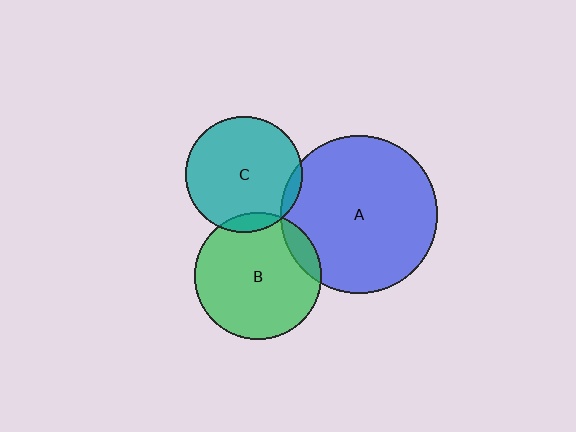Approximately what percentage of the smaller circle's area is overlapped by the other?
Approximately 10%.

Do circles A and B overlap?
Yes.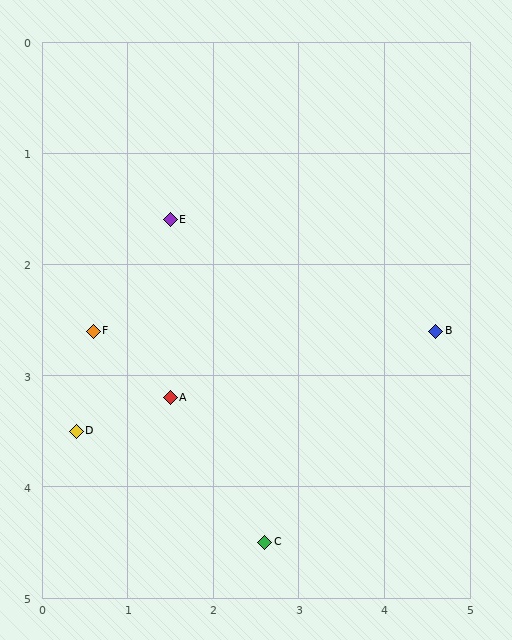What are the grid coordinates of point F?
Point F is at approximately (0.6, 2.6).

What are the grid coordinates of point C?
Point C is at approximately (2.6, 4.5).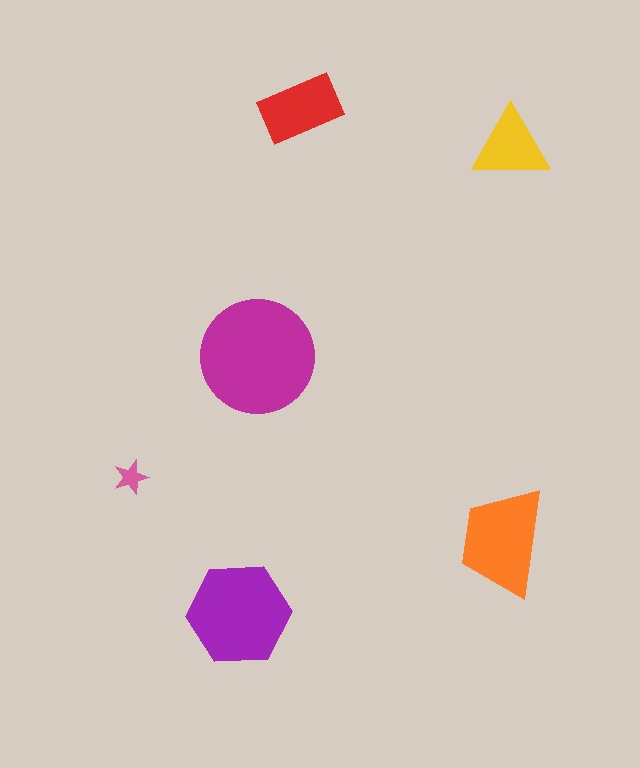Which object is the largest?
The magenta circle.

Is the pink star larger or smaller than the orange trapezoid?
Smaller.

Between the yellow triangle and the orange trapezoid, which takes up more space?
The orange trapezoid.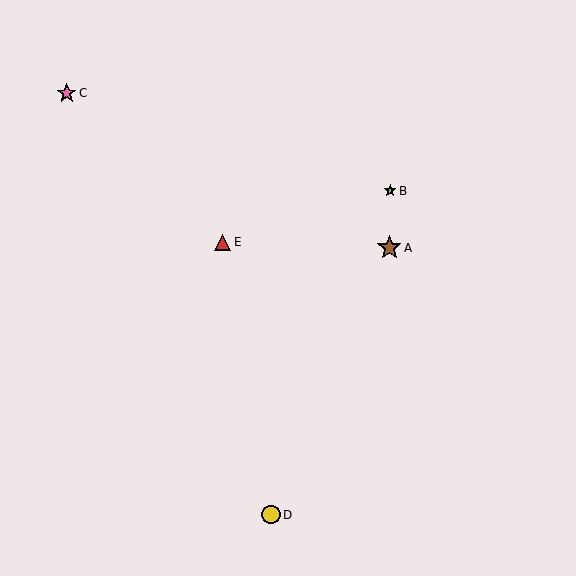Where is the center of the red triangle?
The center of the red triangle is at (222, 242).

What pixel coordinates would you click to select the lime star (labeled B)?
Click at (390, 191) to select the lime star B.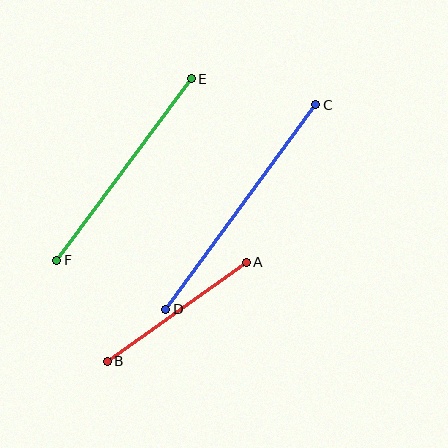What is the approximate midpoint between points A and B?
The midpoint is at approximately (177, 312) pixels.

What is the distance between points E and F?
The distance is approximately 226 pixels.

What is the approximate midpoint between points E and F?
The midpoint is at approximately (124, 170) pixels.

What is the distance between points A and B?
The distance is approximately 171 pixels.